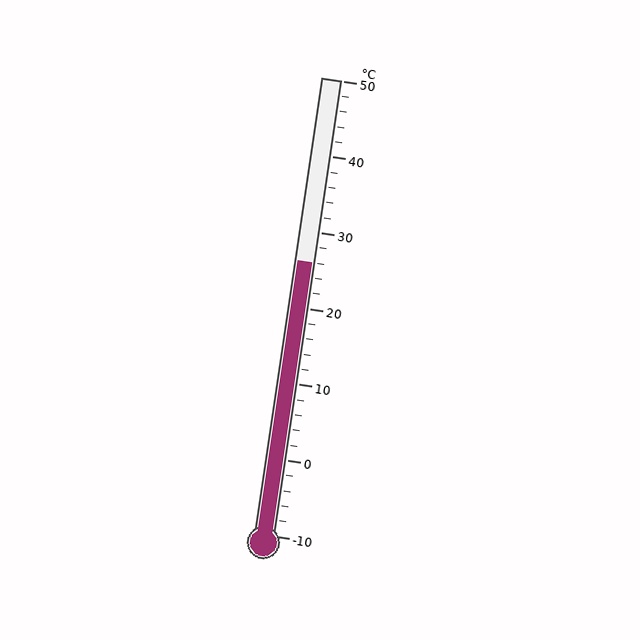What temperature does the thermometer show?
The thermometer shows approximately 26°C.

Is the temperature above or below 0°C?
The temperature is above 0°C.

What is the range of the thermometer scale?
The thermometer scale ranges from -10°C to 50°C.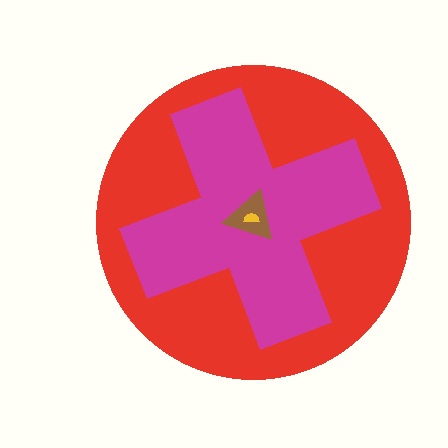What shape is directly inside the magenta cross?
The brown triangle.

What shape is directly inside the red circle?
The magenta cross.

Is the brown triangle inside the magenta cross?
Yes.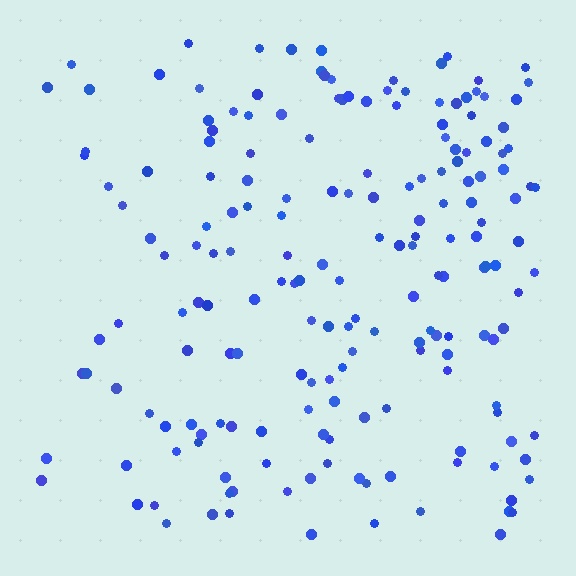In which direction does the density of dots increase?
From left to right, with the right side densest.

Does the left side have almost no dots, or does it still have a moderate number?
Still a moderate number, just noticeably fewer than the right.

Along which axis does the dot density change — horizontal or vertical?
Horizontal.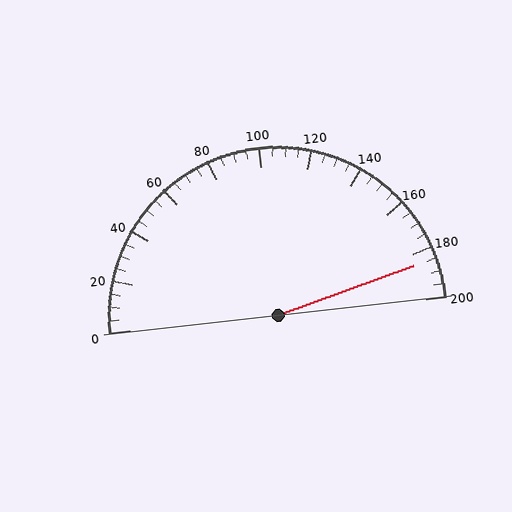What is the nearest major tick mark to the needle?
The nearest major tick mark is 180.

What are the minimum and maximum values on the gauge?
The gauge ranges from 0 to 200.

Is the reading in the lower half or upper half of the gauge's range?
The reading is in the upper half of the range (0 to 200).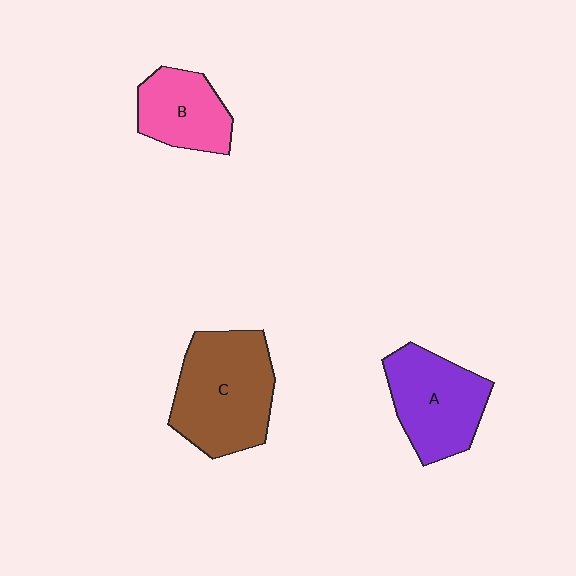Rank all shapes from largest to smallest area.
From largest to smallest: C (brown), A (purple), B (pink).